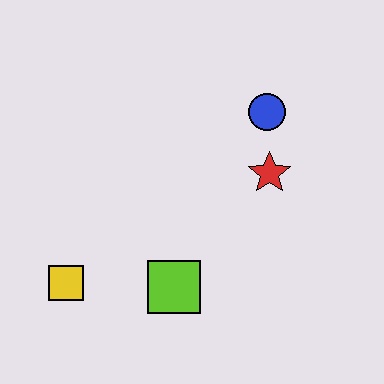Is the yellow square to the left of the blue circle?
Yes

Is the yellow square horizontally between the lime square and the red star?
No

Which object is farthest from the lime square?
The blue circle is farthest from the lime square.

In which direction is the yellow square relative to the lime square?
The yellow square is to the left of the lime square.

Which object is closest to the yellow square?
The lime square is closest to the yellow square.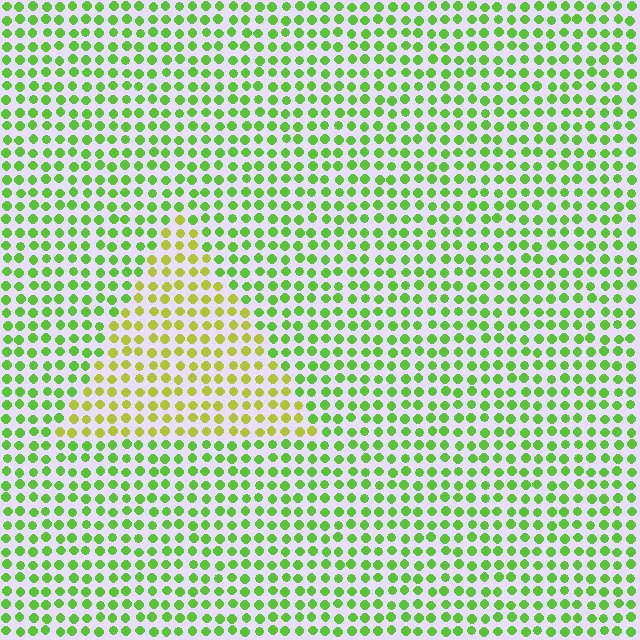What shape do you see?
I see a triangle.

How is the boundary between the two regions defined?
The boundary is defined purely by a slight shift in hue (about 36 degrees). Spacing, size, and orientation are identical on both sides.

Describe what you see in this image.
The image is filled with small lime elements in a uniform arrangement. A triangle-shaped region is visible where the elements are tinted to a slightly different hue, forming a subtle color boundary.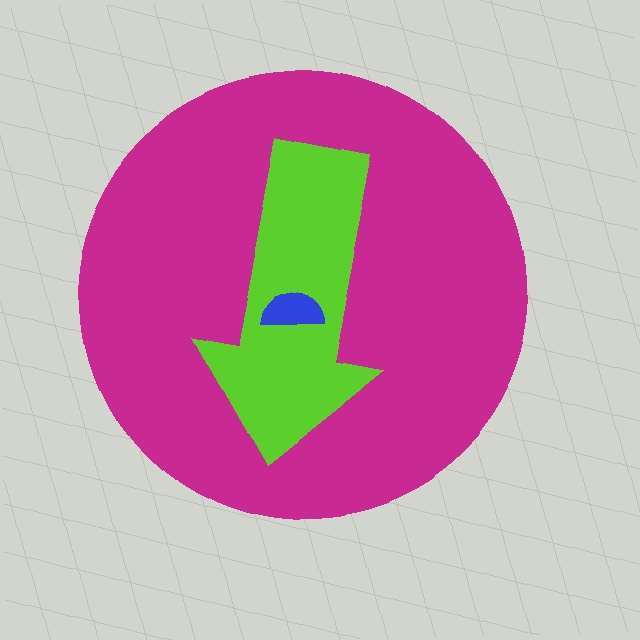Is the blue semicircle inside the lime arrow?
Yes.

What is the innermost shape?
The blue semicircle.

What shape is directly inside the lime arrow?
The blue semicircle.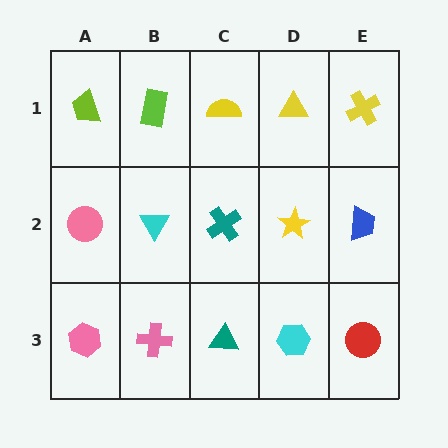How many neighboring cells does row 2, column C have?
4.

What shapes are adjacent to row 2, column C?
A yellow semicircle (row 1, column C), a teal triangle (row 3, column C), a cyan triangle (row 2, column B), a yellow star (row 2, column D).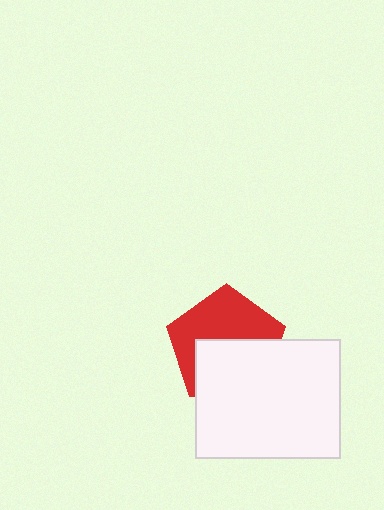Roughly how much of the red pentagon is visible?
About half of it is visible (roughly 53%).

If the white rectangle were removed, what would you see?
You would see the complete red pentagon.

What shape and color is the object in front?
The object in front is a white rectangle.